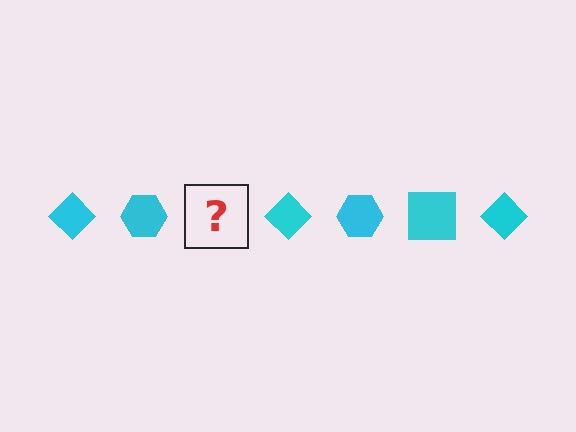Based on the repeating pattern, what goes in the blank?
The blank should be a cyan square.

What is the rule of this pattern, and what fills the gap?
The rule is that the pattern cycles through diamond, hexagon, square shapes in cyan. The gap should be filled with a cyan square.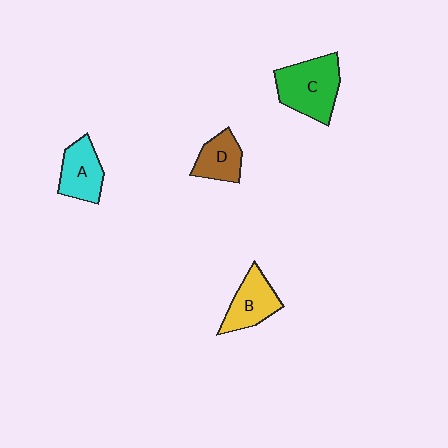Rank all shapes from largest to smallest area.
From largest to smallest: C (green), B (yellow), A (cyan), D (brown).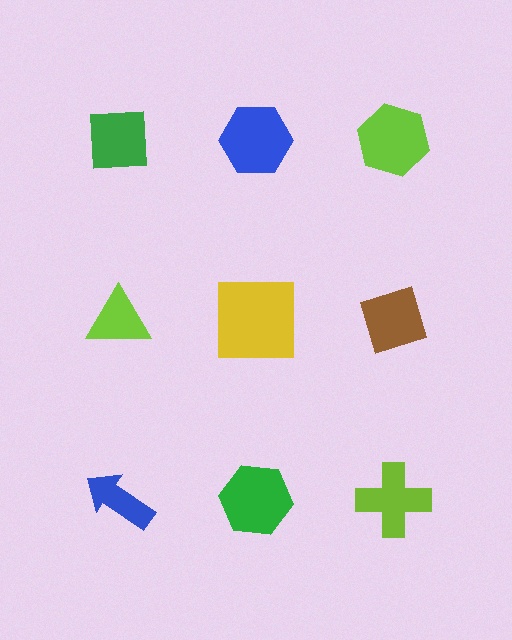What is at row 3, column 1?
A blue arrow.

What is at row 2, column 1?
A lime triangle.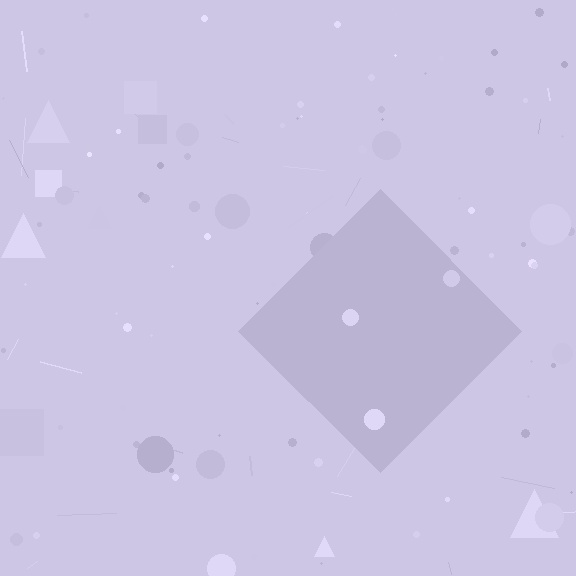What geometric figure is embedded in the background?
A diamond is embedded in the background.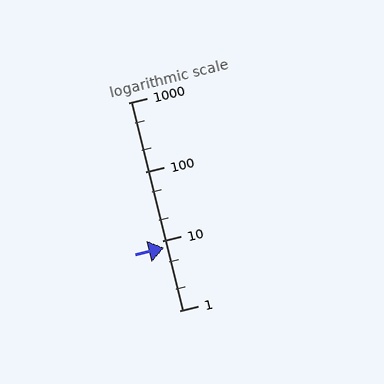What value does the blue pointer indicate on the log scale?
The pointer indicates approximately 7.9.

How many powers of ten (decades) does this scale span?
The scale spans 3 decades, from 1 to 1000.